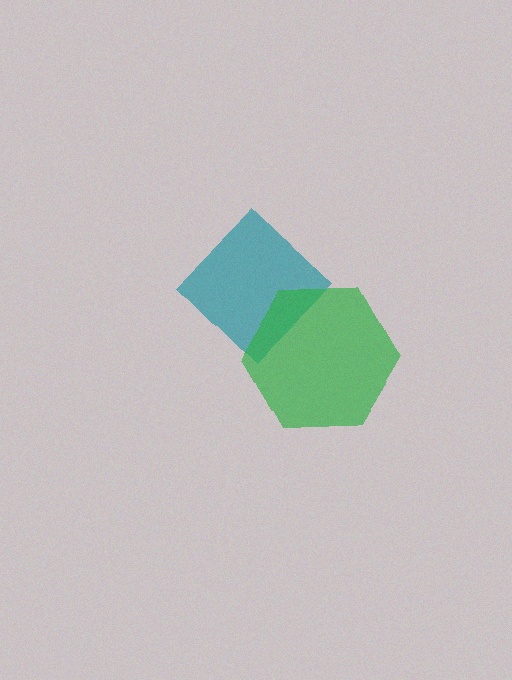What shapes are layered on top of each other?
The layered shapes are: a teal diamond, a green hexagon.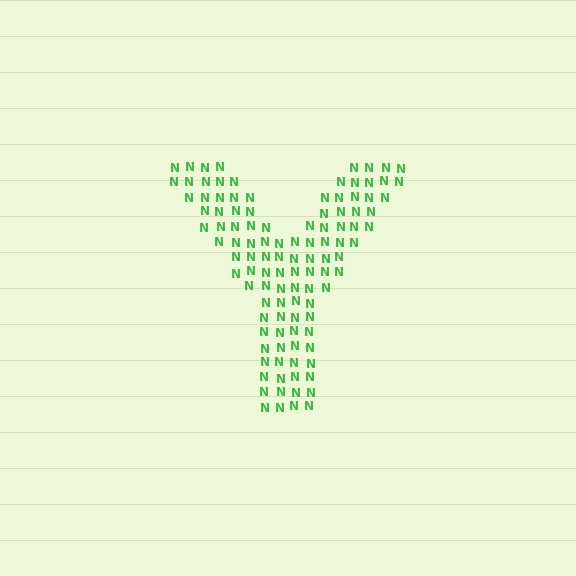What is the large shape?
The large shape is the letter Y.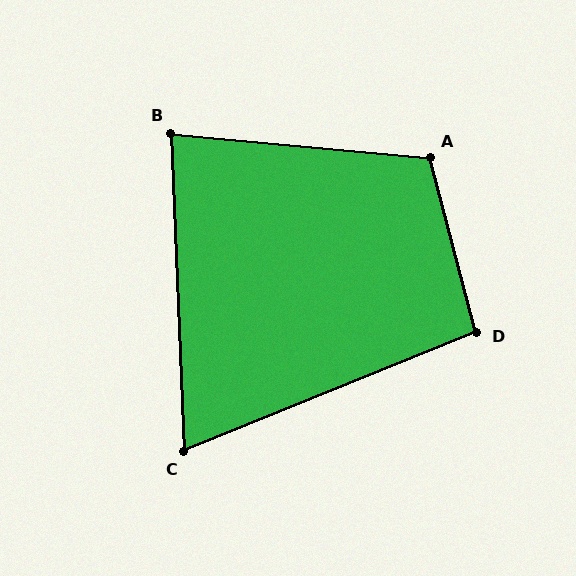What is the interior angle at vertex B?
Approximately 83 degrees (acute).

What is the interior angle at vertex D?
Approximately 97 degrees (obtuse).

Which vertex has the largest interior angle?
A, at approximately 110 degrees.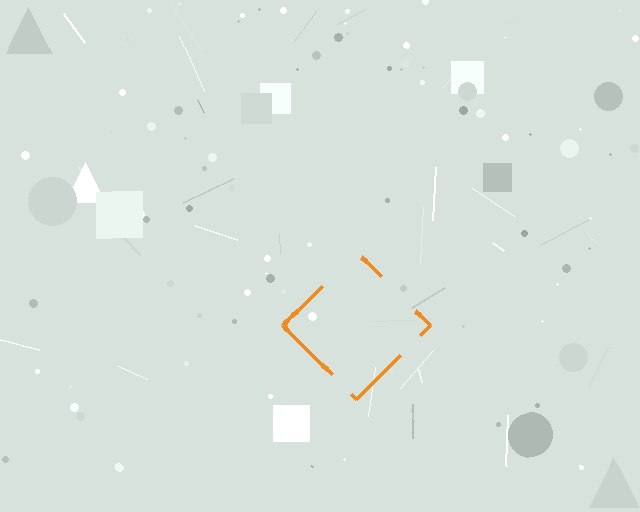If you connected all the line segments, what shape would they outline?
They would outline a diamond.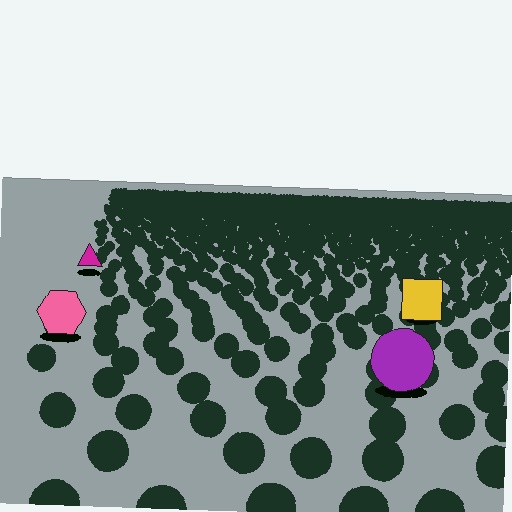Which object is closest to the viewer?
The purple circle is closest. The texture marks near it are larger and more spread out.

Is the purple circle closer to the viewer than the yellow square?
Yes. The purple circle is closer — you can tell from the texture gradient: the ground texture is coarser near it.